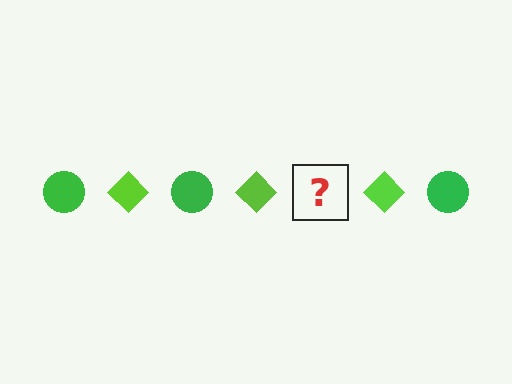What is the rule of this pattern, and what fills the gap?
The rule is that the pattern alternates between green circle and lime diamond. The gap should be filled with a green circle.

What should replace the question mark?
The question mark should be replaced with a green circle.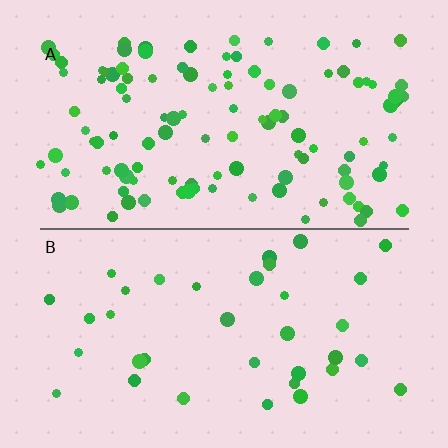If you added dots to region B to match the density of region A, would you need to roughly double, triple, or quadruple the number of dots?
Approximately triple.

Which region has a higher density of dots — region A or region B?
A (the top).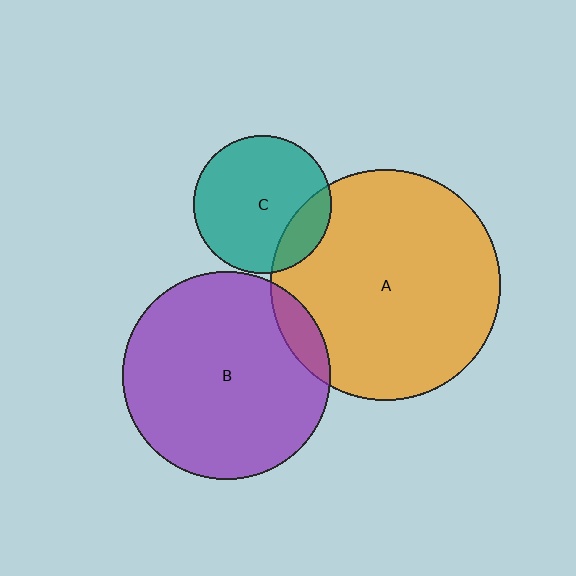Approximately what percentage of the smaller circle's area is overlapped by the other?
Approximately 20%.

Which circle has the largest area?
Circle A (orange).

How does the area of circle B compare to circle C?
Approximately 2.3 times.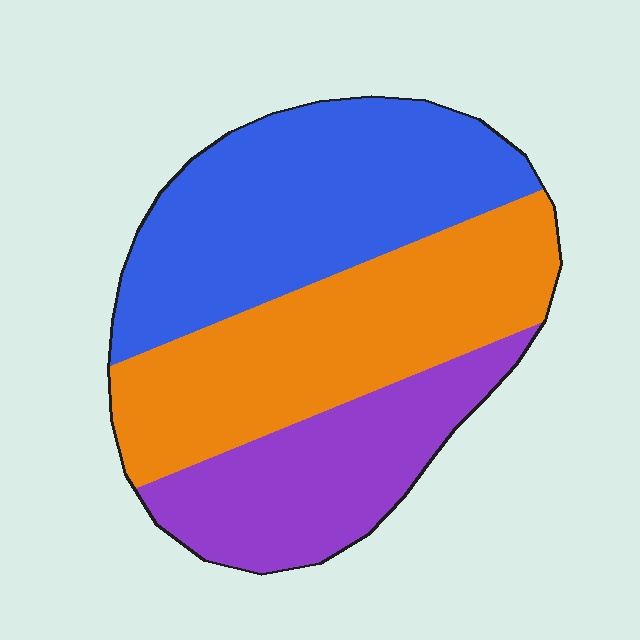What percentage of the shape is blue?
Blue takes up about three eighths (3/8) of the shape.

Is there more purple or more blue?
Blue.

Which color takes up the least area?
Purple, at roughly 25%.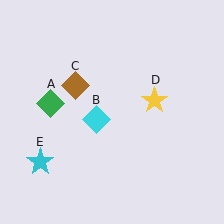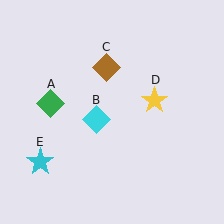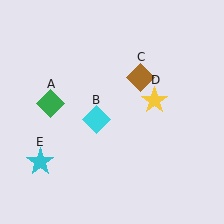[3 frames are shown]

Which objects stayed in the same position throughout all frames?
Green diamond (object A) and cyan diamond (object B) and yellow star (object D) and cyan star (object E) remained stationary.